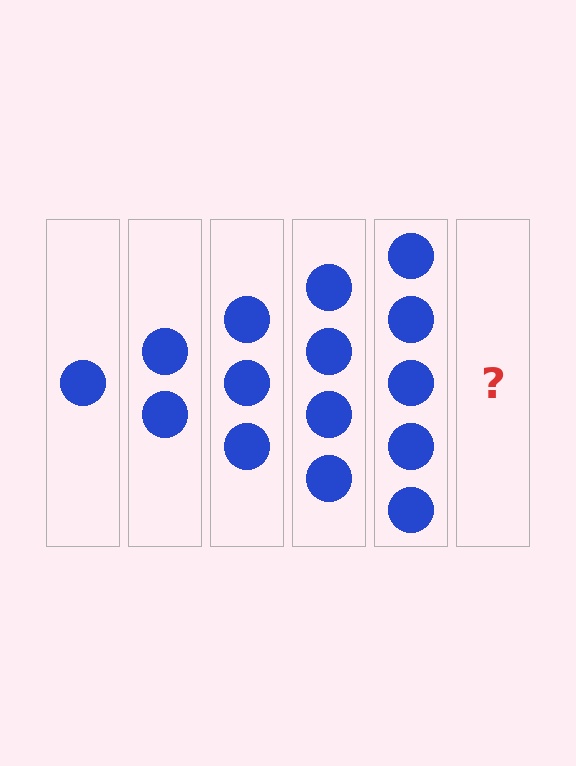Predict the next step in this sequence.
The next step is 6 circles.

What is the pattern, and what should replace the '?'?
The pattern is that each step adds one more circle. The '?' should be 6 circles.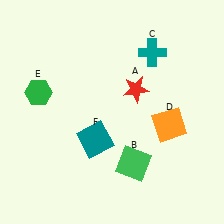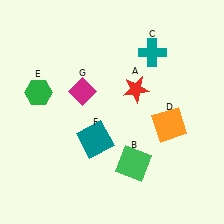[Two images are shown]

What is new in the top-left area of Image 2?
A magenta diamond (G) was added in the top-left area of Image 2.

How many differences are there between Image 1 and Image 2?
There is 1 difference between the two images.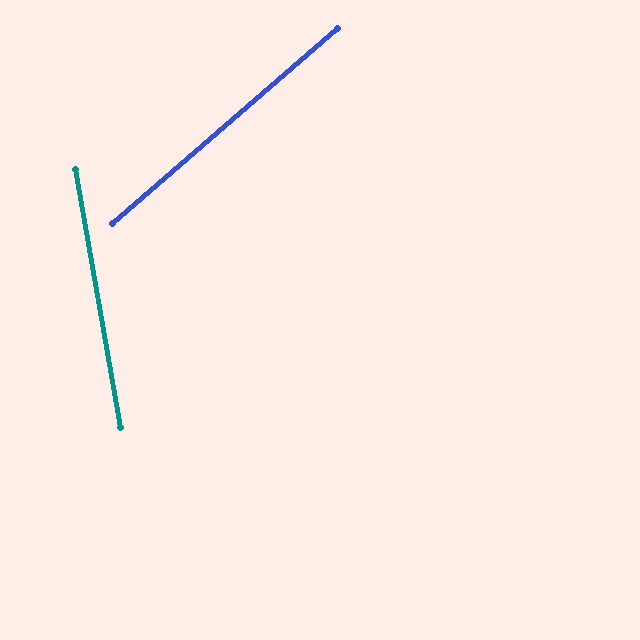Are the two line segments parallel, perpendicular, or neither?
Neither parallel nor perpendicular — they differ by about 59°.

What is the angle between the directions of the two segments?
Approximately 59 degrees.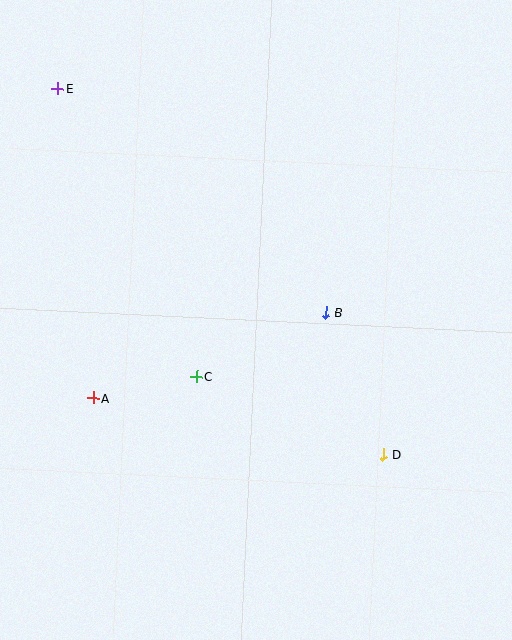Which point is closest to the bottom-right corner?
Point D is closest to the bottom-right corner.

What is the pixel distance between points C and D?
The distance between C and D is 203 pixels.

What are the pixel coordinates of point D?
Point D is at (383, 455).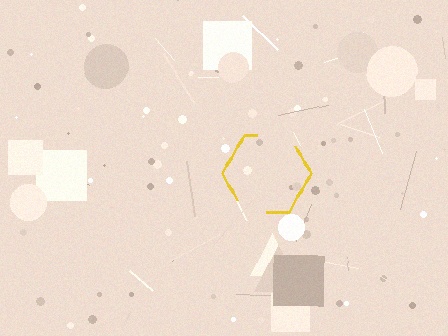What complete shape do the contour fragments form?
The contour fragments form a hexagon.